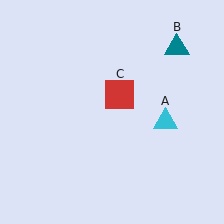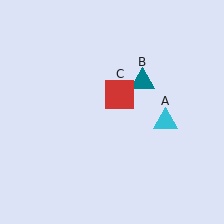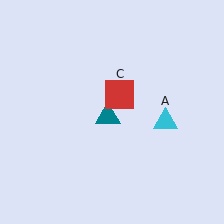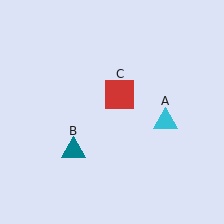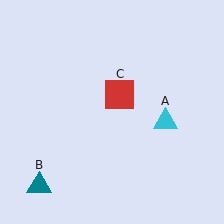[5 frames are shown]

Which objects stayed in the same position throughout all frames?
Cyan triangle (object A) and red square (object C) remained stationary.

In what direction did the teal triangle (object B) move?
The teal triangle (object B) moved down and to the left.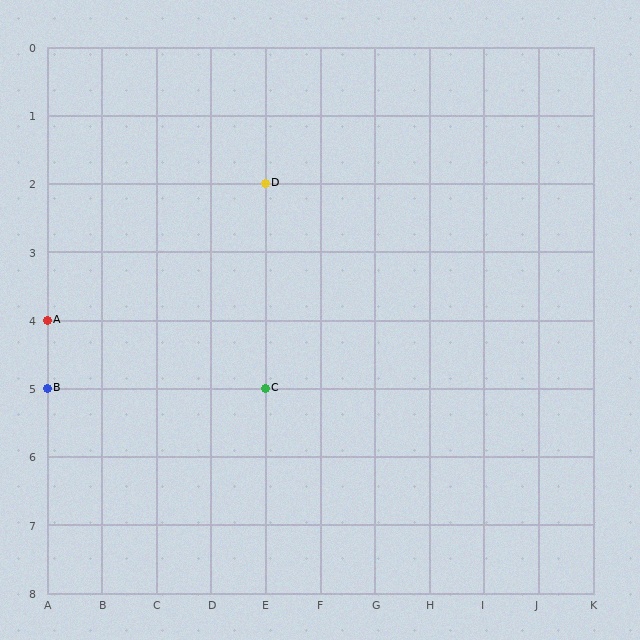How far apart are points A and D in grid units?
Points A and D are 4 columns and 2 rows apart (about 4.5 grid units diagonally).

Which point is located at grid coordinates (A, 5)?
Point B is at (A, 5).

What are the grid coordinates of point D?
Point D is at grid coordinates (E, 2).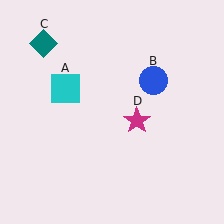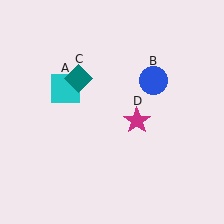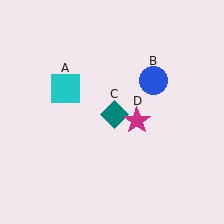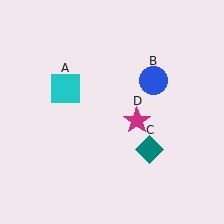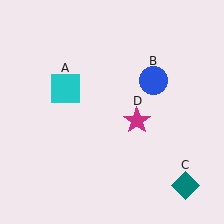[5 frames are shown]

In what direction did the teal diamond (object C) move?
The teal diamond (object C) moved down and to the right.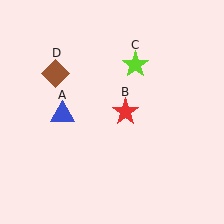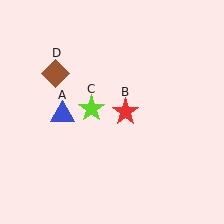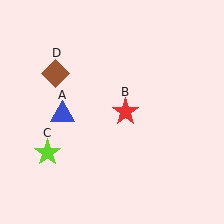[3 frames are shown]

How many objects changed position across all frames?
1 object changed position: lime star (object C).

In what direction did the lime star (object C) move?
The lime star (object C) moved down and to the left.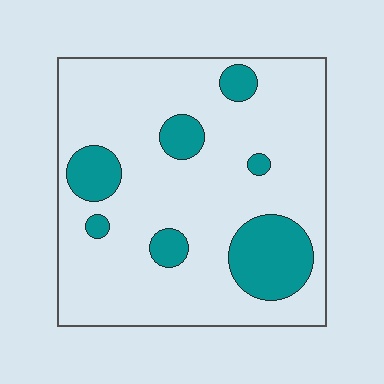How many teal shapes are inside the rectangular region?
7.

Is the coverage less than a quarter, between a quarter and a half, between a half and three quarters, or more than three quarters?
Less than a quarter.